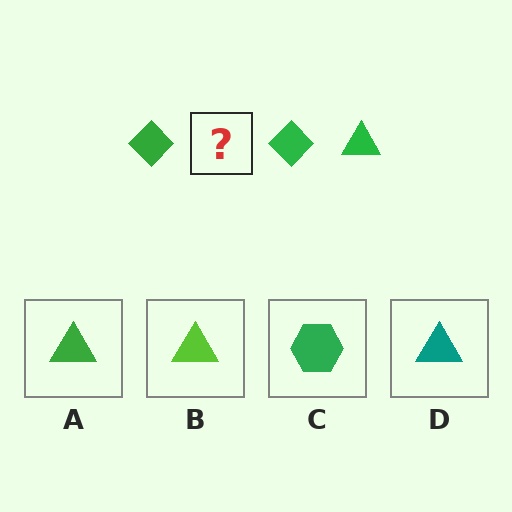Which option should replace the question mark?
Option A.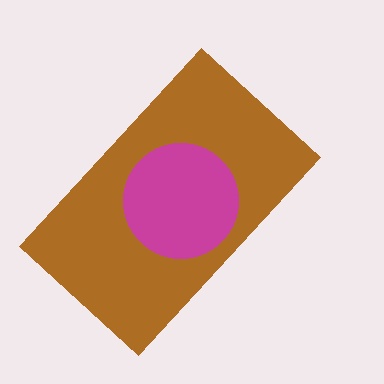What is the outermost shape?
The brown rectangle.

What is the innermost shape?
The magenta circle.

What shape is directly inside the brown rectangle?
The magenta circle.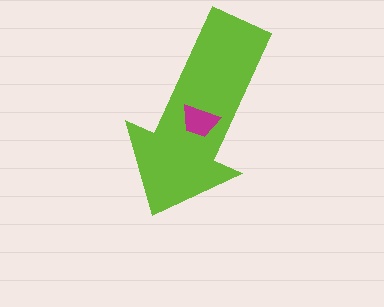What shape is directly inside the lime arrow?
The magenta trapezoid.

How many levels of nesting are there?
2.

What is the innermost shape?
The magenta trapezoid.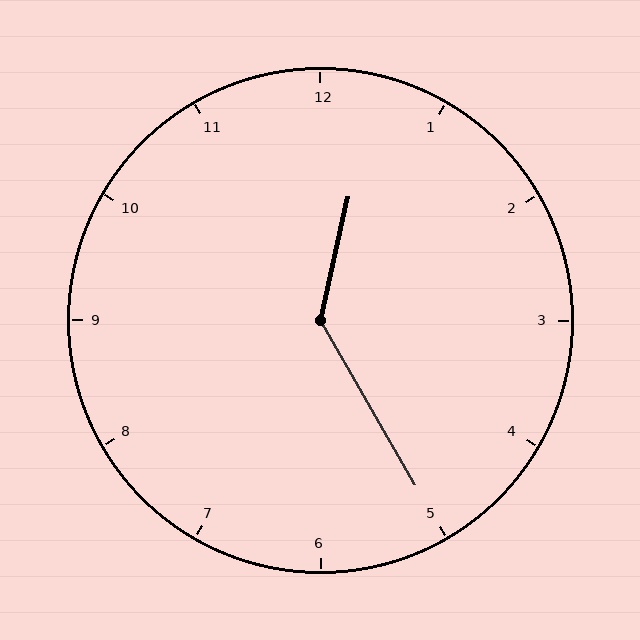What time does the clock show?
12:25.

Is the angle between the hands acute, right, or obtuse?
It is obtuse.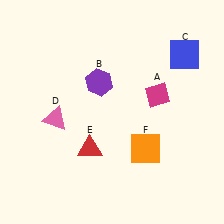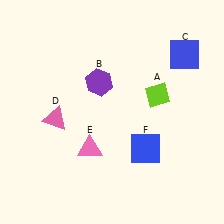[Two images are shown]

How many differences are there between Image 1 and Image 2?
There are 3 differences between the two images.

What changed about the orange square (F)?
In Image 1, F is orange. In Image 2, it changed to blue.